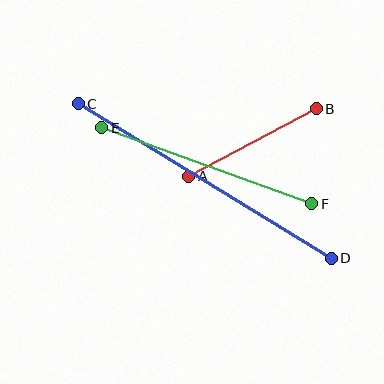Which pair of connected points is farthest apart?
Points C and D are farthest apart.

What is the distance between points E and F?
The distance is approximately 223 pixels.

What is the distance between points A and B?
The distance is approximately 144 pixels.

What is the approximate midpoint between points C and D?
The midpoint is at approximately (205, 181) pixels.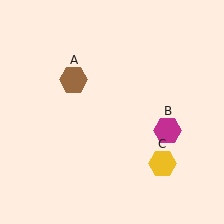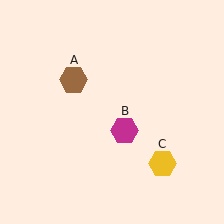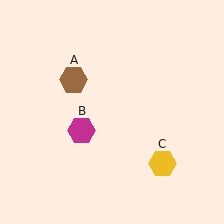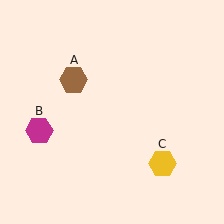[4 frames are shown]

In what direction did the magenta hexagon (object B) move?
The magenta hexagon (object B) moved left.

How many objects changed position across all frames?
1 object changed position: magenta hexagon (object B).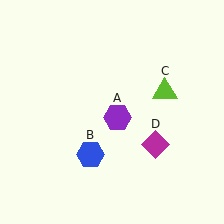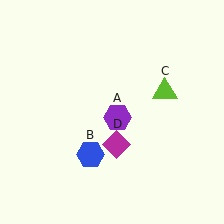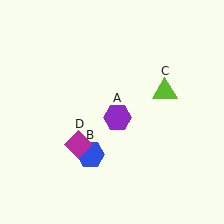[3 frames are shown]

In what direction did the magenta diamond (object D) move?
The magenta diamond (object D) moved left.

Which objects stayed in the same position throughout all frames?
Purple hexagon (object A) and blue hexagon (object B) and lime triangle (object C) remained stationary.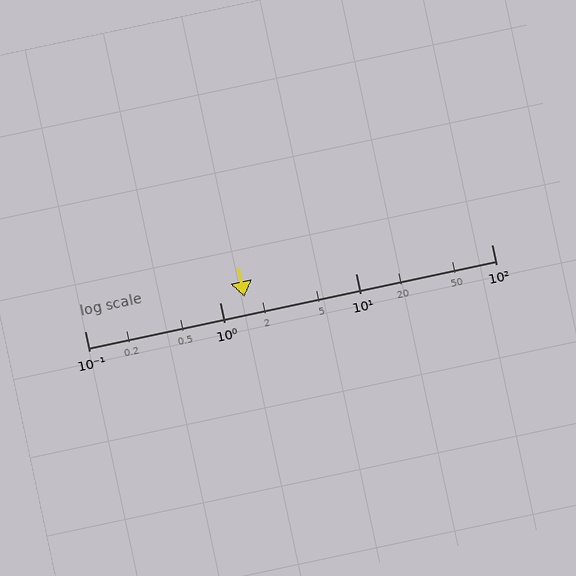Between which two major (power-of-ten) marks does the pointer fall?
The pointer is between 1 and 10.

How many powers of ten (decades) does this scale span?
The scale spans 3 decades, from 0.1 to 100.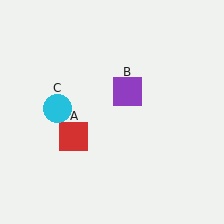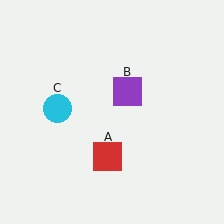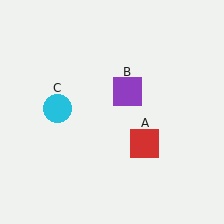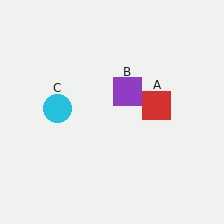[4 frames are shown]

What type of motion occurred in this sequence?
The red square (object A) rotated counterclockwise around the center of the scene.